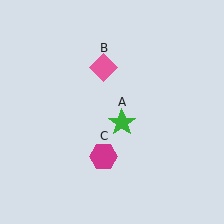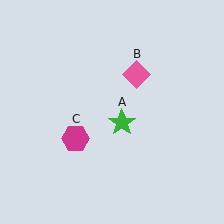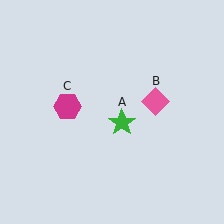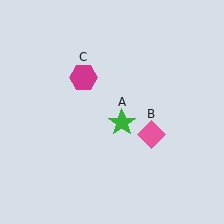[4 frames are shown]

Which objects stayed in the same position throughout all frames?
Green star (object A) remained stationary.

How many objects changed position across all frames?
2 objects changed position: pink diamond (object B), magenta hexagon (object C).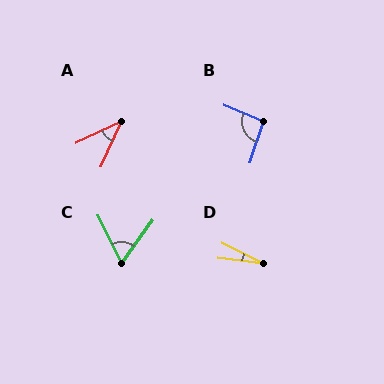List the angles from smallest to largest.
D (19°), A (41°), C (61°), B (94°).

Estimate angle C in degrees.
Approximately 61 degrees.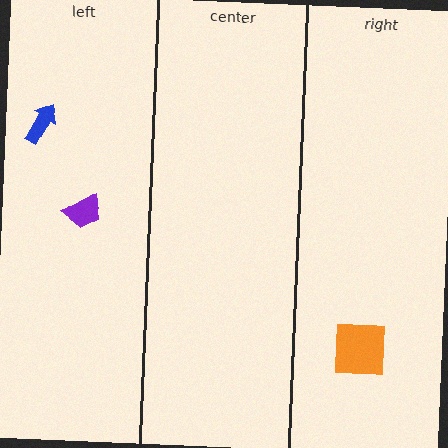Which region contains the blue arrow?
The left region.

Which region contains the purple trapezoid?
The left region.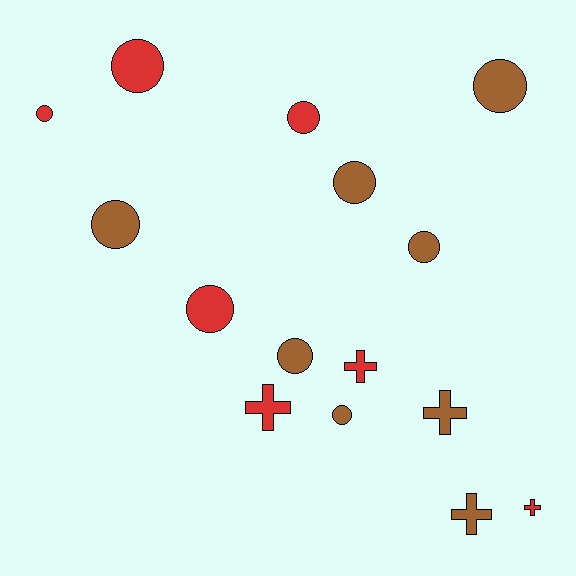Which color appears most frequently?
Brown, with 8 objects.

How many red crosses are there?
There are 3 red crosses.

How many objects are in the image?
There are 15 objects.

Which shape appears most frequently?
Circle, with 10 objects.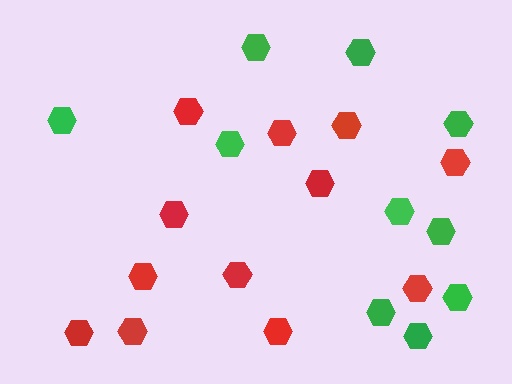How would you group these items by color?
There are 2 groups: one group of green hexagons (10) and one group of red hexagons (12).